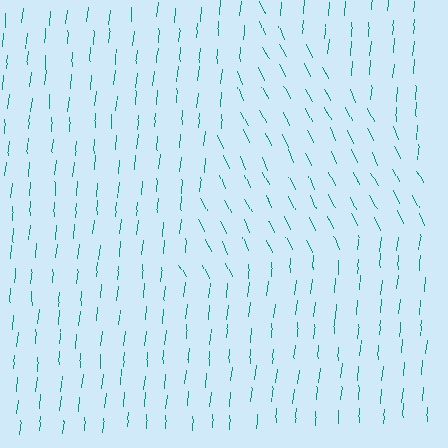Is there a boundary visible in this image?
Yes, there is a texture boundary formed by a change in line orientation.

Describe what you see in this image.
The image is filled with small teal line segments. A triangle region in the image has lines oriented differently from the surrounding lines, creating a visible texture boundary.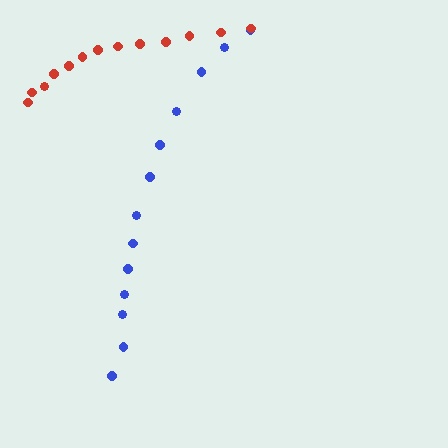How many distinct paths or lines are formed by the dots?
There are 2 distinct paths.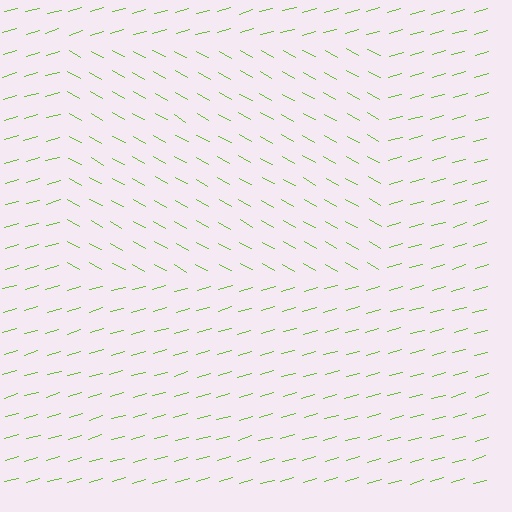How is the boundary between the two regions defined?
The boundary is defined purely by a change in line orientation (approximately 45 degrees difference). All lines are the same color and thickness.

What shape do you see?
I see a rectangle.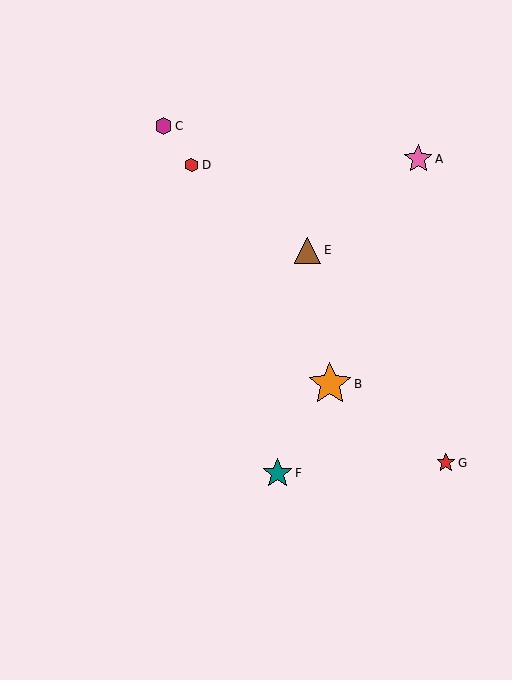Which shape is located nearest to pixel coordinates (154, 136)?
The magenta hexagon (labeled C) at (164, 126) is nearest to that location.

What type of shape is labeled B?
Shape B is an orange star.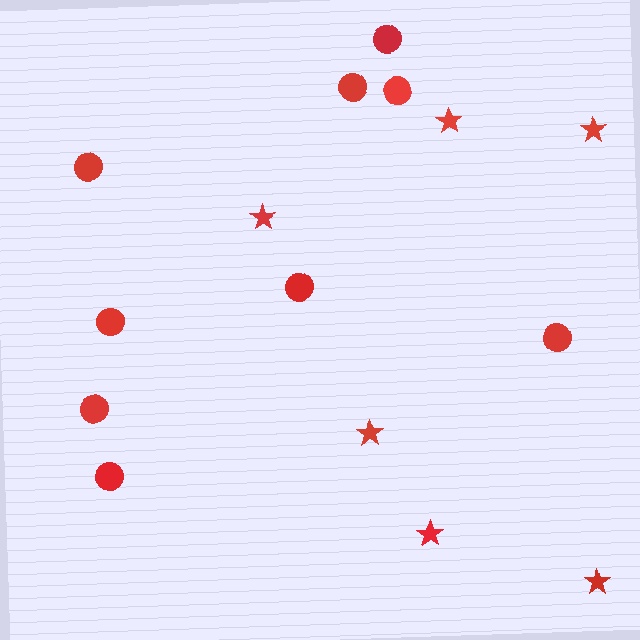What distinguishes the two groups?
There are 2 groups: one group of circles (9) and one group of stars (6).